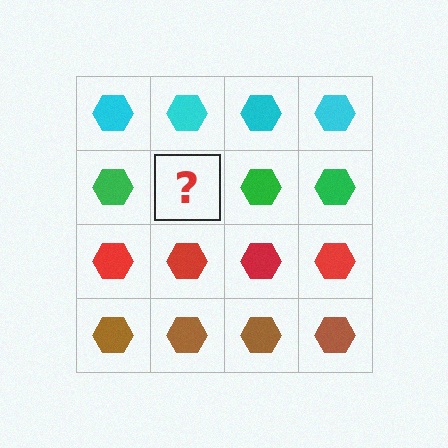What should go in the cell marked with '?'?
The missing cell should contain a green hexagon.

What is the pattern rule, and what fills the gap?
The rule is that each row has a consistent color. The gap should be filled with a green hexagon.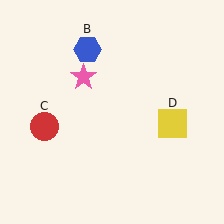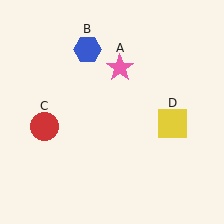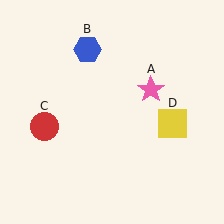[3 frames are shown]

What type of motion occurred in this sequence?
The pink star (object A) rotated clockwise around the center of the scene.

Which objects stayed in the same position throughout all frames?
Blue hexagon (object B) and red circle (object C) and yellow square (object D) remained stationary.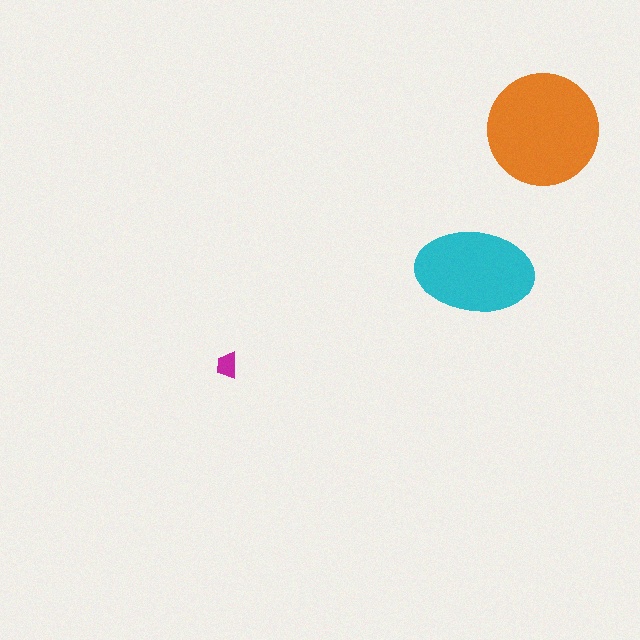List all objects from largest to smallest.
The orange circle, the cyan ellipse, the magenta trapezoid.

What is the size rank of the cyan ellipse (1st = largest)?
2nd.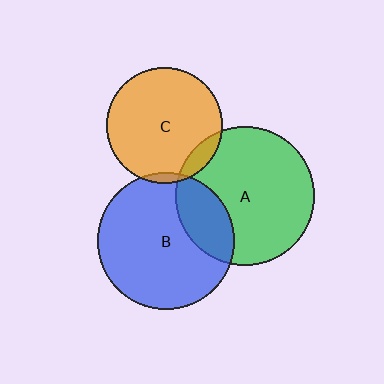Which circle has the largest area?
Circle A (green).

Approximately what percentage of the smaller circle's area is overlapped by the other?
Approximately 10%.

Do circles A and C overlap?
Yes.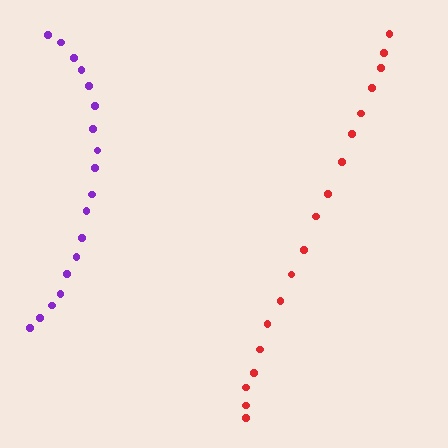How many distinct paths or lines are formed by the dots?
There are 2 distinct paths.